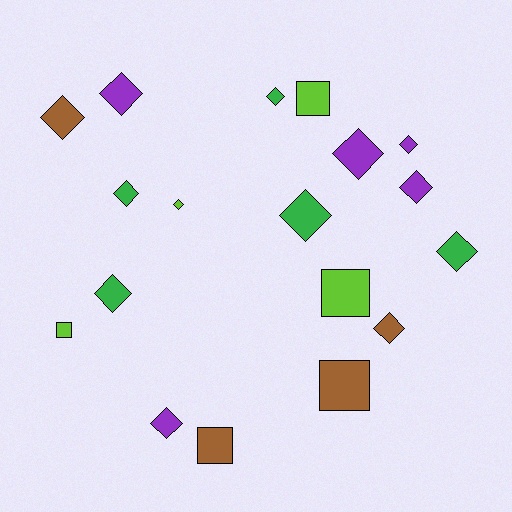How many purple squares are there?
There are no purple squares.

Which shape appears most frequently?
Diamond, with 13 objects.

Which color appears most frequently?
Green, with 5 objects.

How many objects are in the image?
There are 18 objects.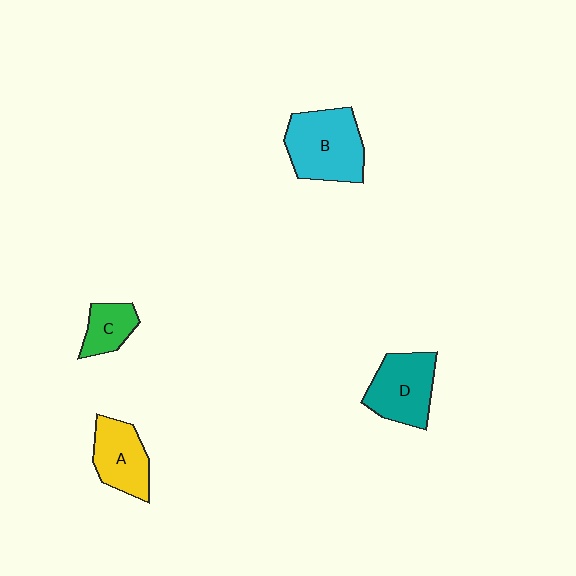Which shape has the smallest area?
Shape C (green).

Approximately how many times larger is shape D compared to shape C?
Approximately 1.8 times.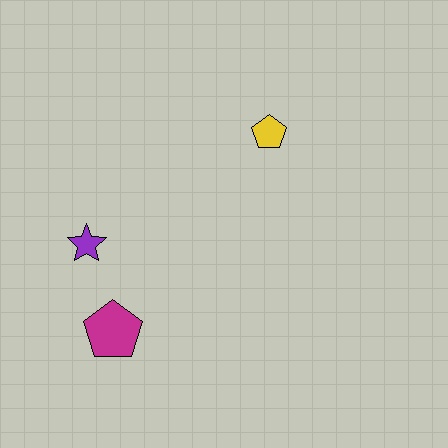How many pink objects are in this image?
There are no pink objects.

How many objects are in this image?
There are 3 objects.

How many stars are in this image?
There is 1 star.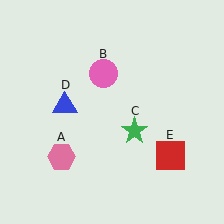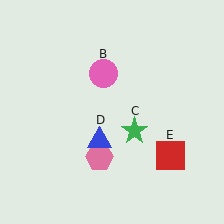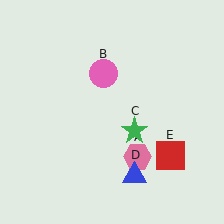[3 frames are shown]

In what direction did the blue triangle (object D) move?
The blue triangle (object D) moved down and to the right.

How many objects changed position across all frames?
2 objects changed position: pink hexagon (object A), blue triangle (object D).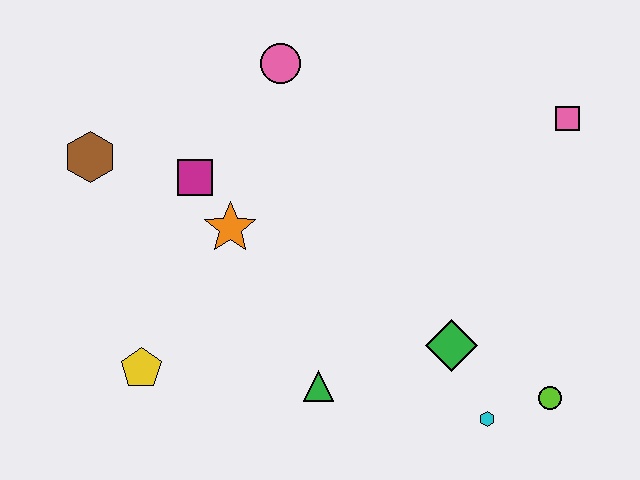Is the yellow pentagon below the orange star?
Yes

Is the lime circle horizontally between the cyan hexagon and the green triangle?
No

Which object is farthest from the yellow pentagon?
The pink square is farthest from the yellow pentagon.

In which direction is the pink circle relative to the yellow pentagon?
The pink circle is above the yellow pentagon.